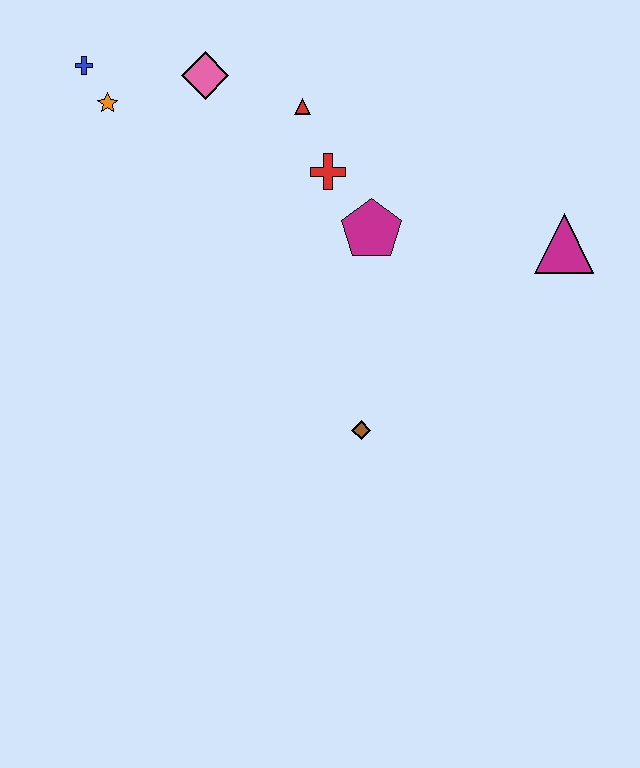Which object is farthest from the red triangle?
The brown diamond is farthest from the red triangle.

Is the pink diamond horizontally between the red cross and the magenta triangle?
No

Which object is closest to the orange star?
The blue cross is closest to the orange star.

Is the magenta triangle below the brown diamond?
No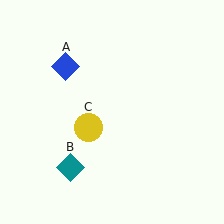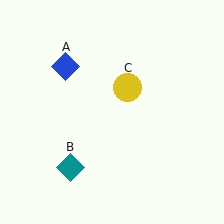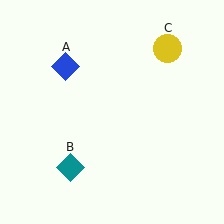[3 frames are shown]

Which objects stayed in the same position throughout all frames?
Blue diamond (object A) and teal diamond (object B) remained stationary.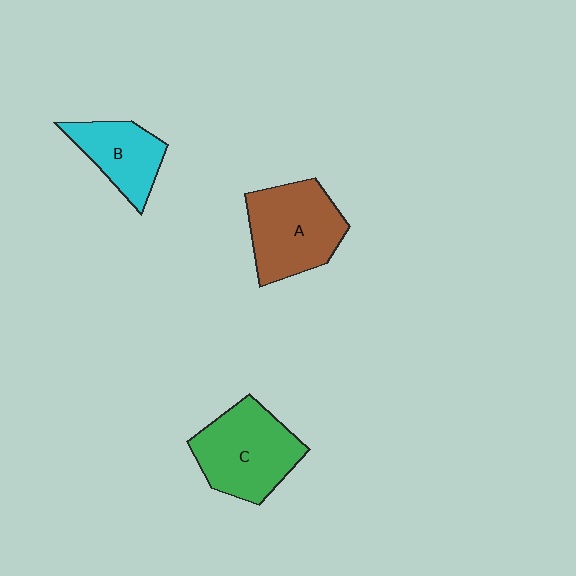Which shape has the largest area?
Shape C (green).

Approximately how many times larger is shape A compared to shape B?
Approximately 1.4 times.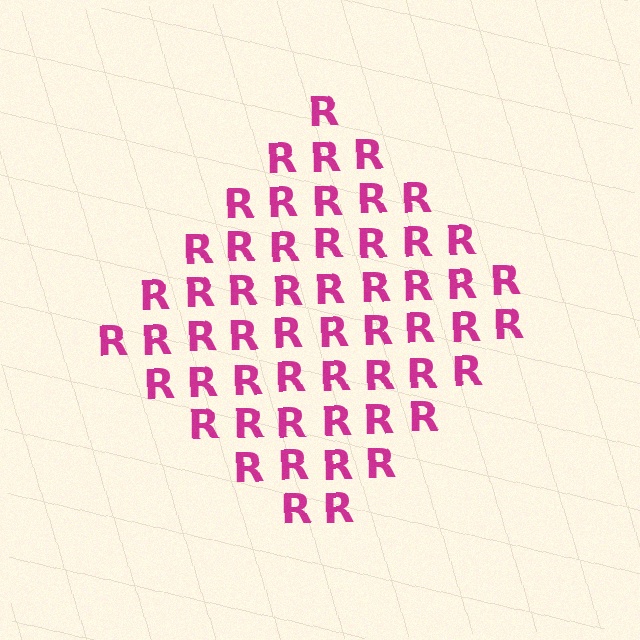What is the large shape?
The large shape is a diamond.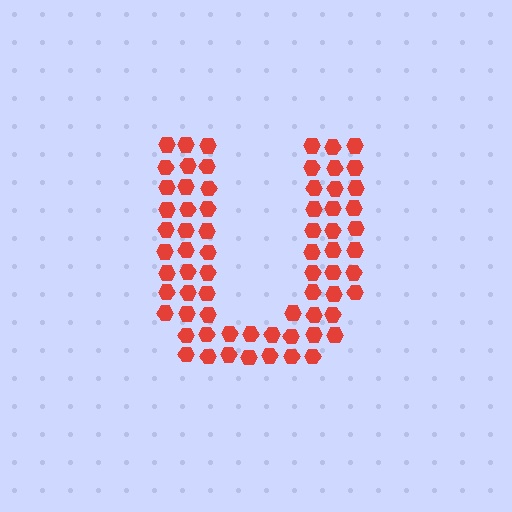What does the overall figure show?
The overall figure shows the letter U.